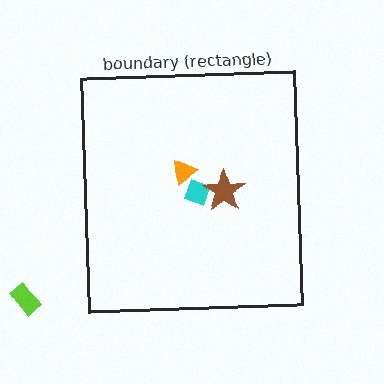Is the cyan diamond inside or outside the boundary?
Inside.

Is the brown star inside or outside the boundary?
Inside.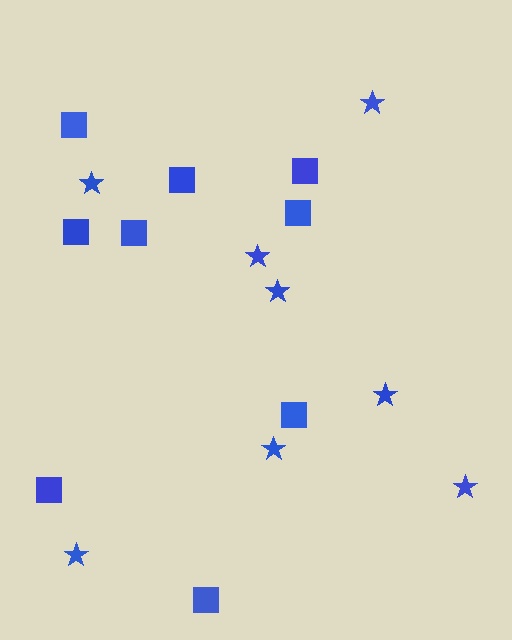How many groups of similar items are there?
There are 2 groups: one group of stars (8) and one group of squares (9).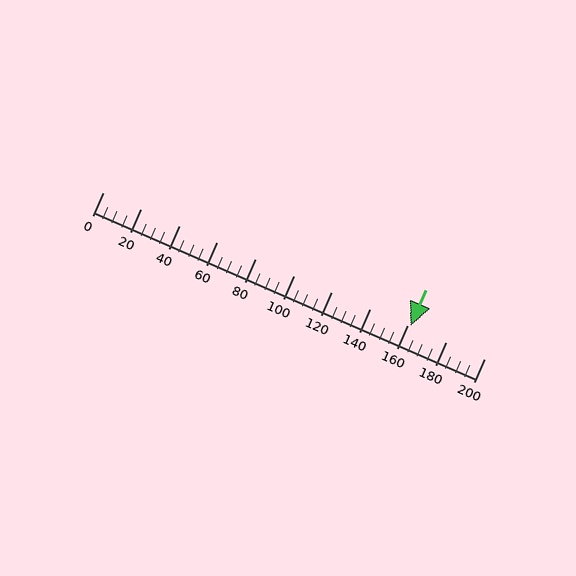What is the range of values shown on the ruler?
The ruler shows values from 0 to 200.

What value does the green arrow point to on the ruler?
The green arrow points to approximately 161.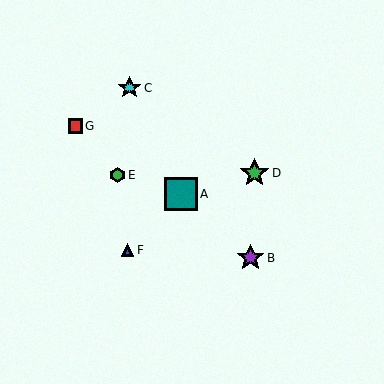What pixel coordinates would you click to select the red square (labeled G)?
Click at (75, 126) to select the red square G.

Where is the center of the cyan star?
The center of the cyan star is at (129, 88).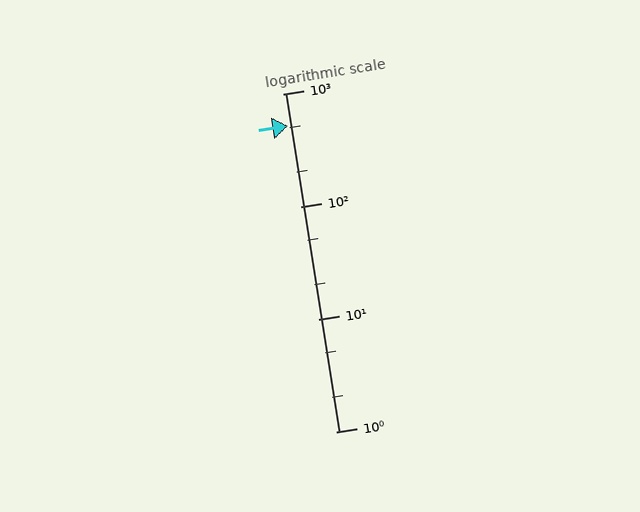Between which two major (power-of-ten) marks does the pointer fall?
The pointer is between 100 and 1000.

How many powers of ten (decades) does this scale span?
The scale spans 3 decades, from 1 to 1000.